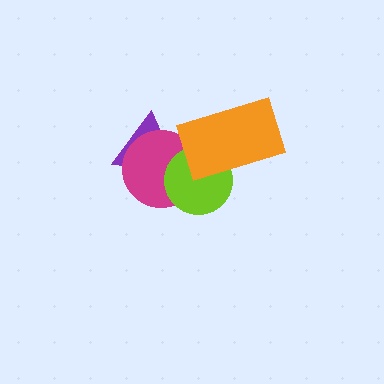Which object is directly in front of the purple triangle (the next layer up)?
The magenta circle is directly in front of the purple triangle.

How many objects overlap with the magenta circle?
3 objects overlap with the magenta circle.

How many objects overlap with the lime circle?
3 objects overlap with the lime circle.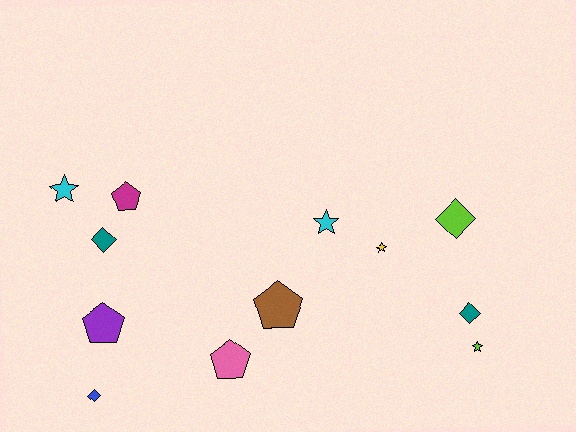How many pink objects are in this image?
There is 1 pink object.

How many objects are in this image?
There are 12 objects.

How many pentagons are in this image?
There are 4 pentagons.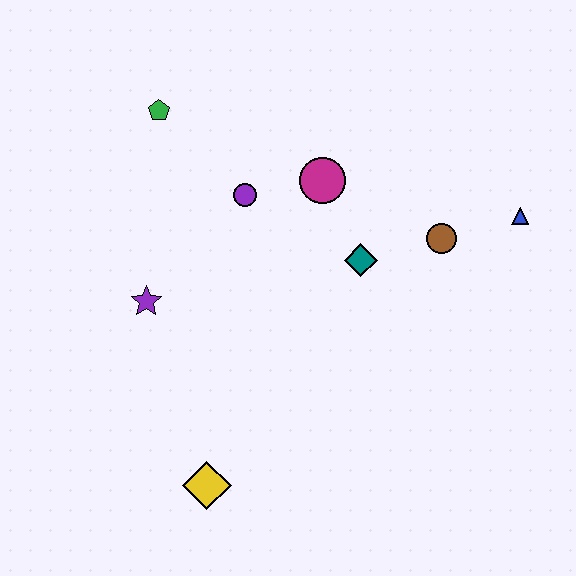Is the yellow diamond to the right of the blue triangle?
No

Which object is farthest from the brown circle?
The yellow diamond is farthest from the brown circle.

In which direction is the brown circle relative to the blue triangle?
The brown circle is to the left of the blue triangle.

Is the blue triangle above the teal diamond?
Yes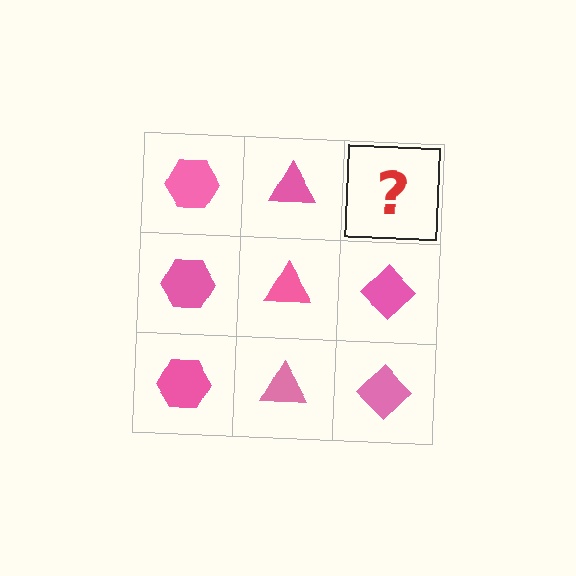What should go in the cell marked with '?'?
The missing cell should contain a pink diamond.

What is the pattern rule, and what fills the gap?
The rule is that each column has a consistent shape. The gap should be filled with a pink diamond.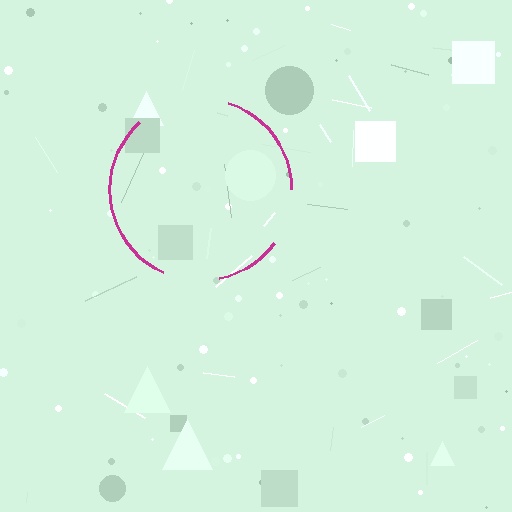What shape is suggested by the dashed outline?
The dashed outline suggests a circle.